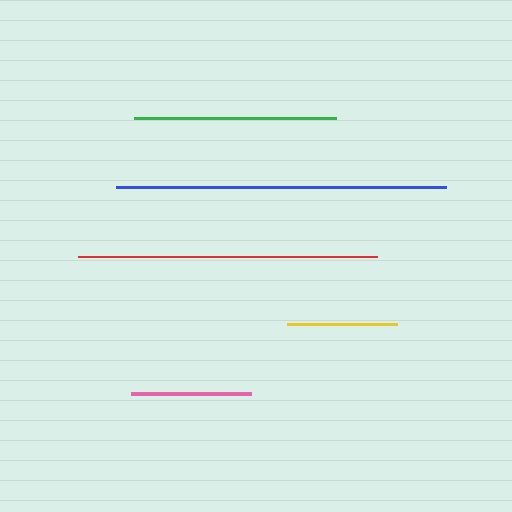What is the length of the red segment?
The red segment is approximately 299 pixels long.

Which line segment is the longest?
The blue line is the longest at approximately 330 pixels.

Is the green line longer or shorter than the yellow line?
The green line is longer than the yellow line.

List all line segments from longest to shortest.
From longest to shortest: blue, red, green, pink, yellow.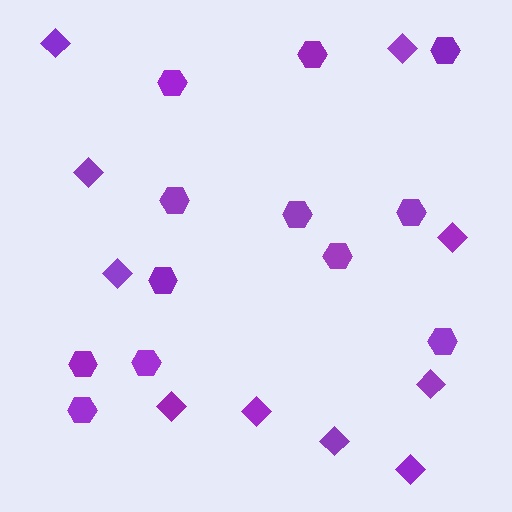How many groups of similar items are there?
There are 2 groups: one group of hexagons (12) and one group of diamonds (10).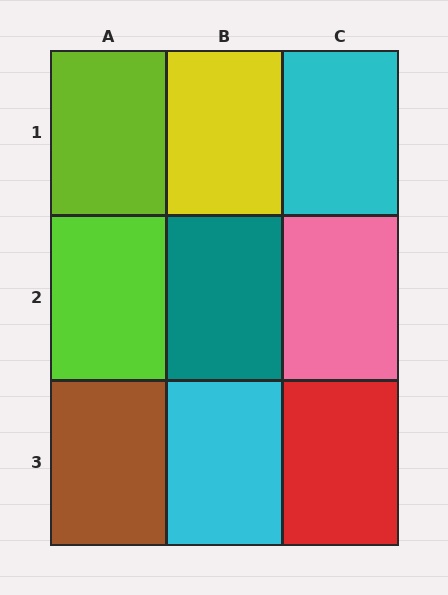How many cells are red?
1 cell is red.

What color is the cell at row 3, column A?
Brown.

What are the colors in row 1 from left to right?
Lime, yellow, cyan.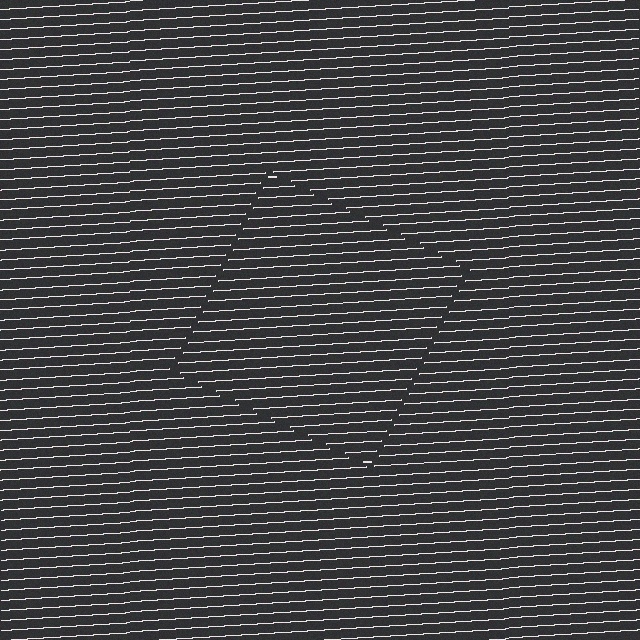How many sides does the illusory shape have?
4 sides — the line-ends trace a square.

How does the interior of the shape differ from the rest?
The interior of the shape contains the same grating, shifted by half a period — the contour is defined by the phase discontinuity where line-ends from the inner and outer gratings abut.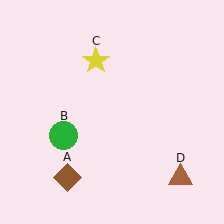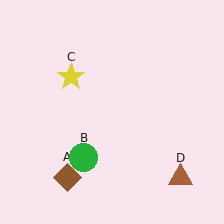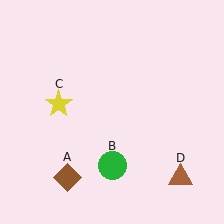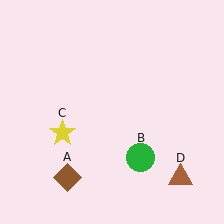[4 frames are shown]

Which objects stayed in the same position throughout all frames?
Brown diamond (object A) and brown triangle (object D) remained stationary.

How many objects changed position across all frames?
2 objects changed position: green circle (object B), yellow star (object C).